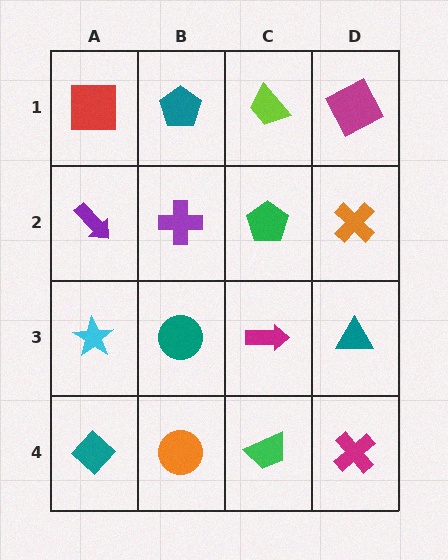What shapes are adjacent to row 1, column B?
A purple cross (row 2, column B), a red square (row 1, column A), a lime trapezoid (row 1, column C).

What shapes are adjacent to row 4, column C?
A magenta arrow (row 3, column C), an orange circle (row 4, column B), a magenta cross (row 4, column D).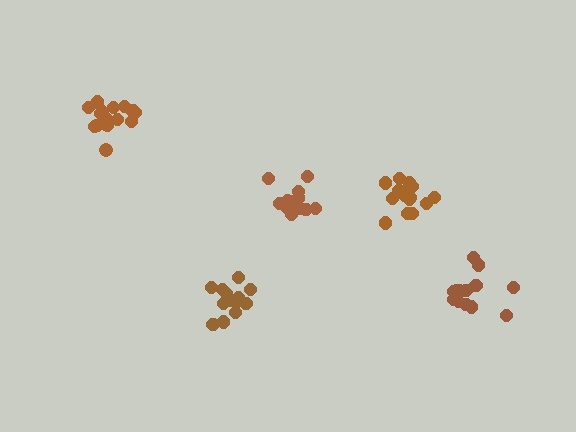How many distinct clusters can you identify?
There are 5 distinct clusters.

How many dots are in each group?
Group 1: 13 dots, Group 2: 14 dots, Group 3: 17 dots, Group 4: 14 dots, Group 5: 14 dots (72 total).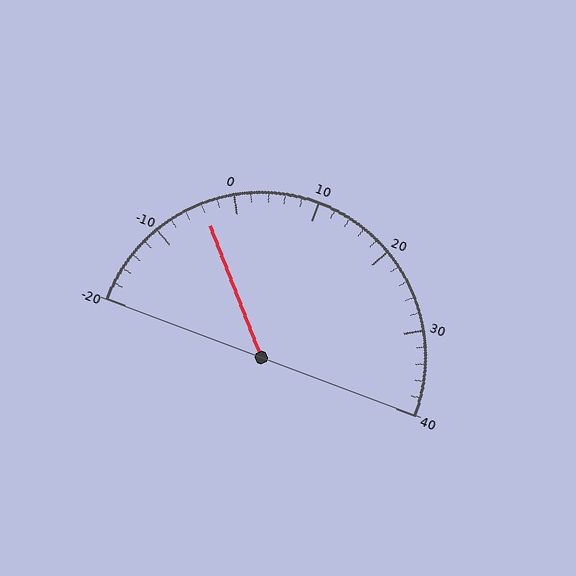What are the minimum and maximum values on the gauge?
The gauge ranges from -20 to 40.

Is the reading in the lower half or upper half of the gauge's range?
The reading is in the lower half of the range (-20 to 40).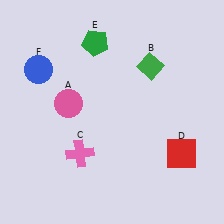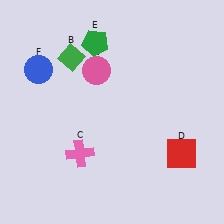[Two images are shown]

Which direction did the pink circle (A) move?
The pink circle (A) moved up.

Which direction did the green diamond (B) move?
The green diamond (B) moved left.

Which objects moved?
The objects that moved are: the pink circle (A), the green diamond (B).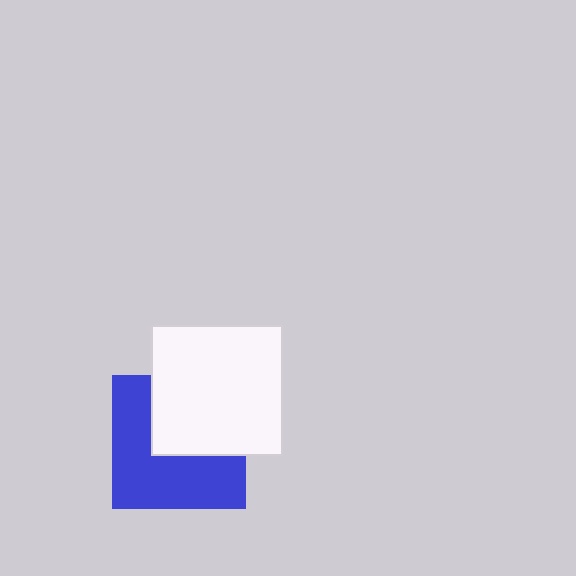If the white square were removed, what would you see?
You would see the complete blue square.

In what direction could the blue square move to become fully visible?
The blue square could move toward the lower-left. That would shift it out from behind the white square entirely.